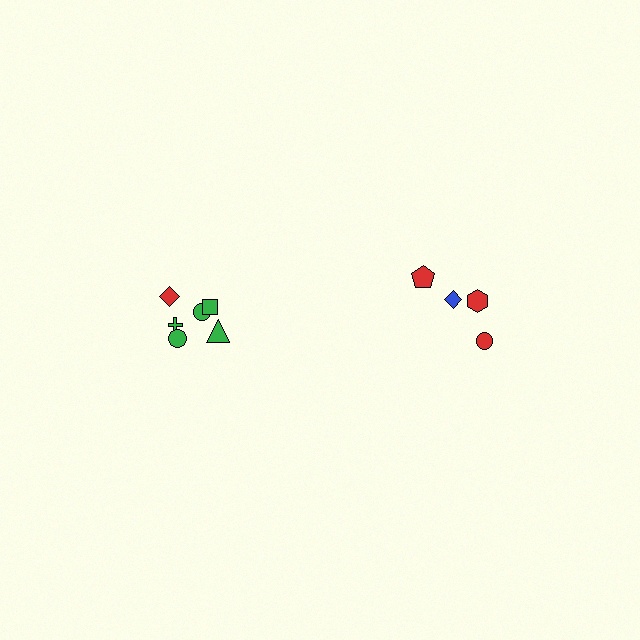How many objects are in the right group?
There are 4 objects.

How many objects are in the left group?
There are 6 objects.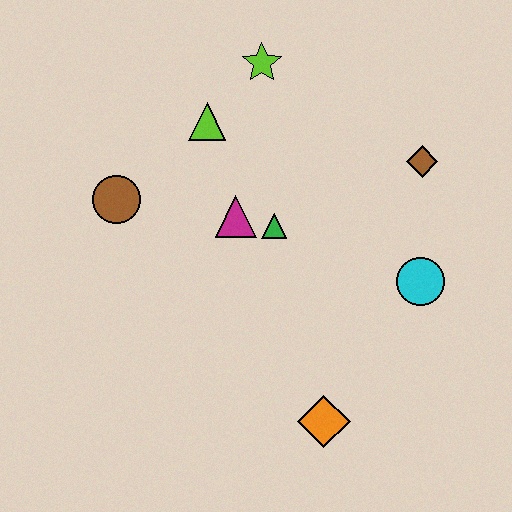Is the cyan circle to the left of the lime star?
No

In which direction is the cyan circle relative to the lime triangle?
The cyan circle is to the right of the lime triangle.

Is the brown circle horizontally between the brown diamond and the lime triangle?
No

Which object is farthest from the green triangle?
The orange diamond is farthest from the green triangle.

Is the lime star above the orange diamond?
Yes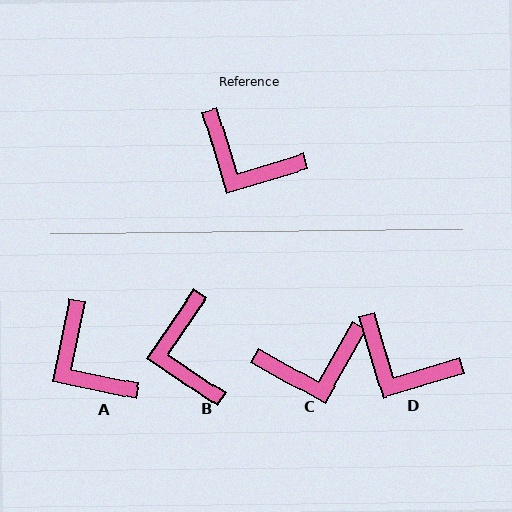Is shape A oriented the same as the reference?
No, it is off by about 28 degrees.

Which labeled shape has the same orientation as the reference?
D.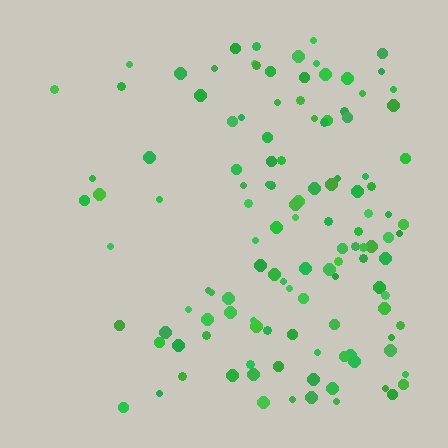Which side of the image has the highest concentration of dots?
The right.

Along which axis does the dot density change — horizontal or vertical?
Horizontal.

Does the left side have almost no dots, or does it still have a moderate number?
Still a moderate number, just noticeably fewer than the right.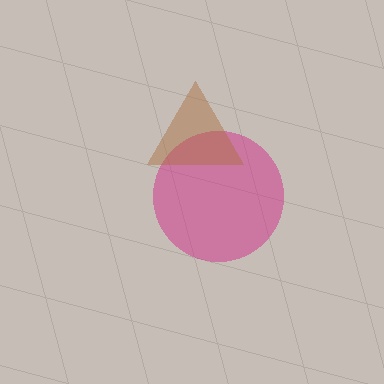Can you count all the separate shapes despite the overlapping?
Yes, there are 2 separate shapes.